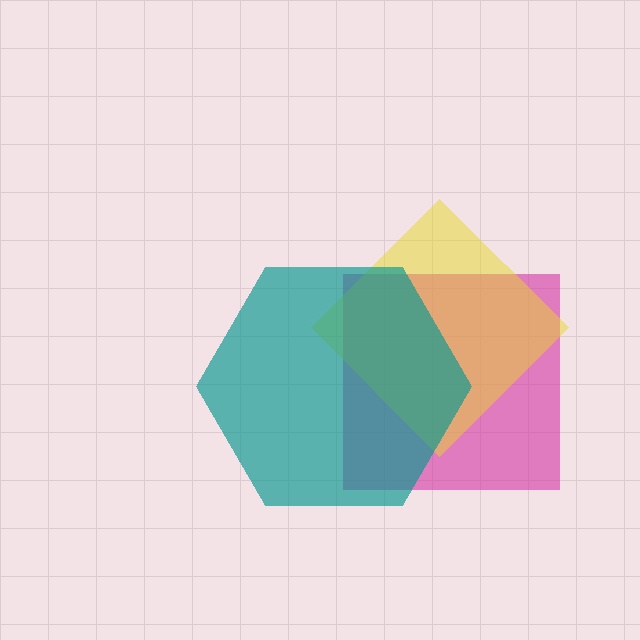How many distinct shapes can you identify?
There are 3 distinct shapes: a magenta square, a yellow diamond, a teal hexagon.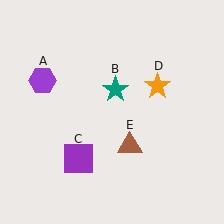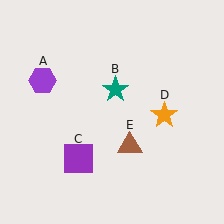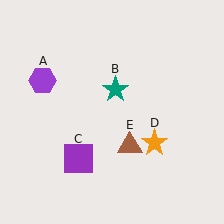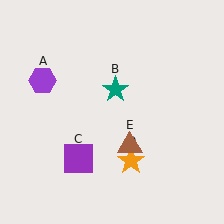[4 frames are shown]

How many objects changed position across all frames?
1 object changed position: orange star (object D).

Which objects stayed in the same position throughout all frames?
Purple hexagon (object A) and teal star (object B) and purple square (object C) and brown triangle (object E) remained stationary.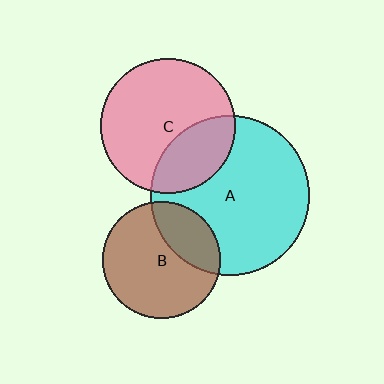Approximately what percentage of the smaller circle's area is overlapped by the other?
Approximately 30%.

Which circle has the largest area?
Circle A (cyan).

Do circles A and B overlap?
Yes.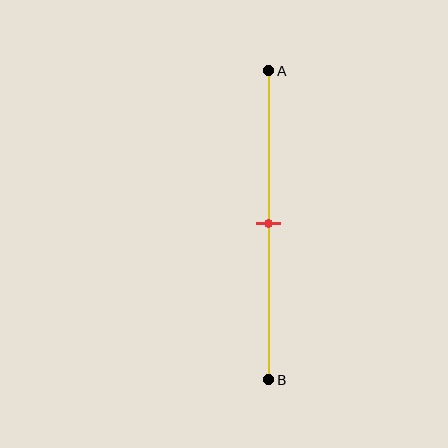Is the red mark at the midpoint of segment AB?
Yes, the mark is approximately at the midpoint.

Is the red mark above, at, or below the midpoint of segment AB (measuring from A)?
The red mark is approximately at the midpoint of segment AB.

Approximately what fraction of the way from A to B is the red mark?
The red mark is approximately 50% of the way from A to B.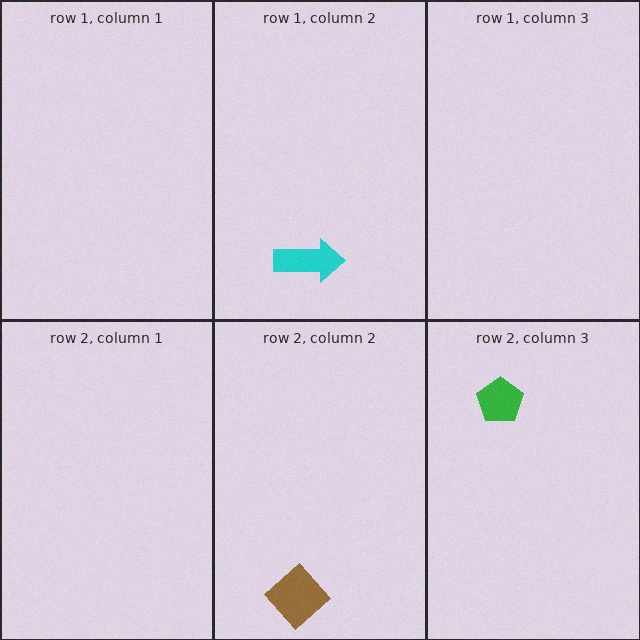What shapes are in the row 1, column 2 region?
The cyan arrow.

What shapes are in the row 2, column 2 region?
The brown diamond.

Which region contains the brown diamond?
The row 2, column 2 region.